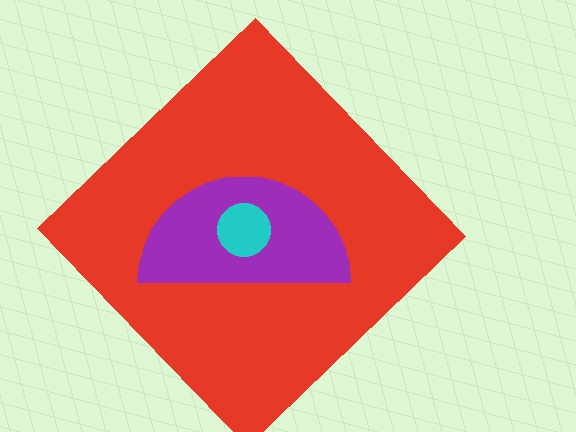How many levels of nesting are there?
3.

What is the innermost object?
The cyan circle.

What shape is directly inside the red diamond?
The purple semicircle.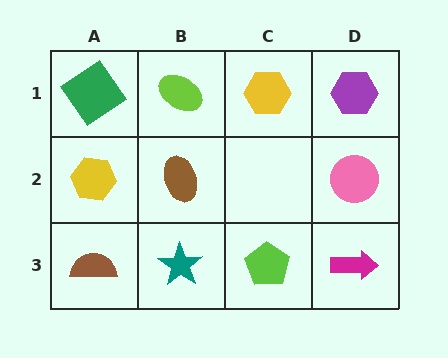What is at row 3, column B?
A teal star.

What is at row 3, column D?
A magenta arrow.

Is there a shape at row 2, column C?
No, that cell is empty.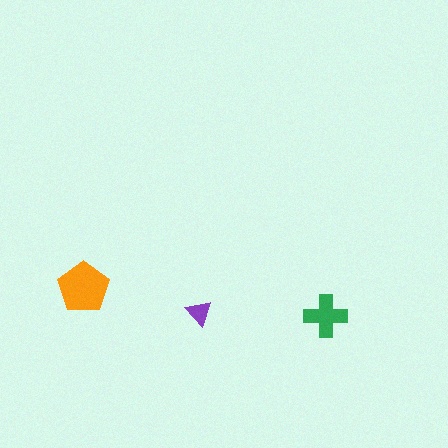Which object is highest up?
The orange pentagon is topmost.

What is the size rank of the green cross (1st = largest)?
2nd.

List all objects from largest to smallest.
The orange pentagon, the green cross, the purple triangle.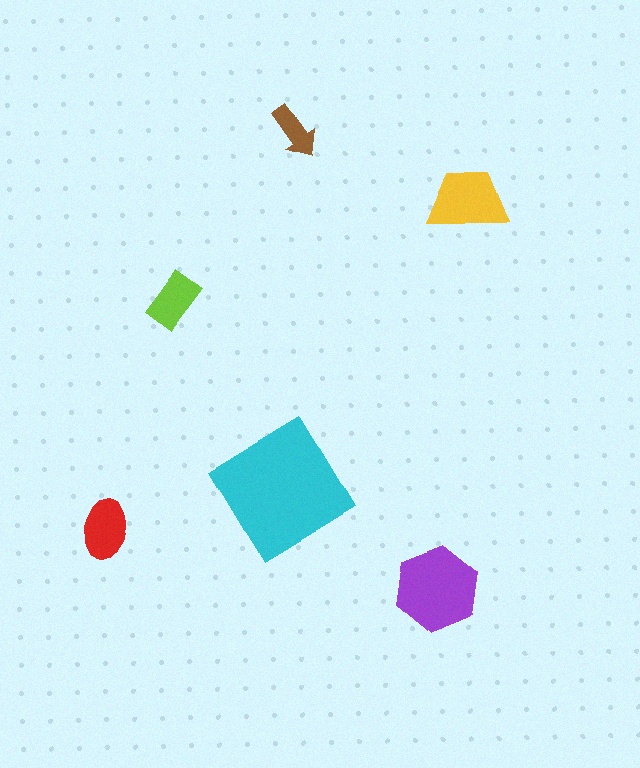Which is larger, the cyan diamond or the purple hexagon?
The cyan diamond.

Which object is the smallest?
The brown arrow.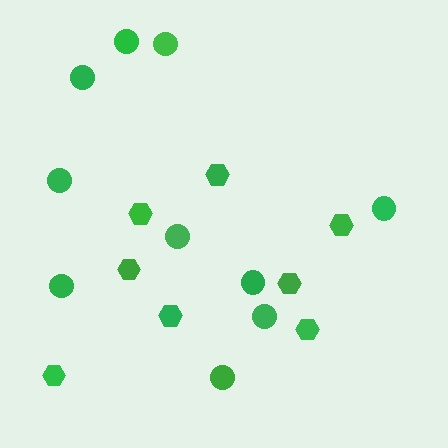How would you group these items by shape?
There are 2 groups: one group of circles (10) and one group of hexagons (8).